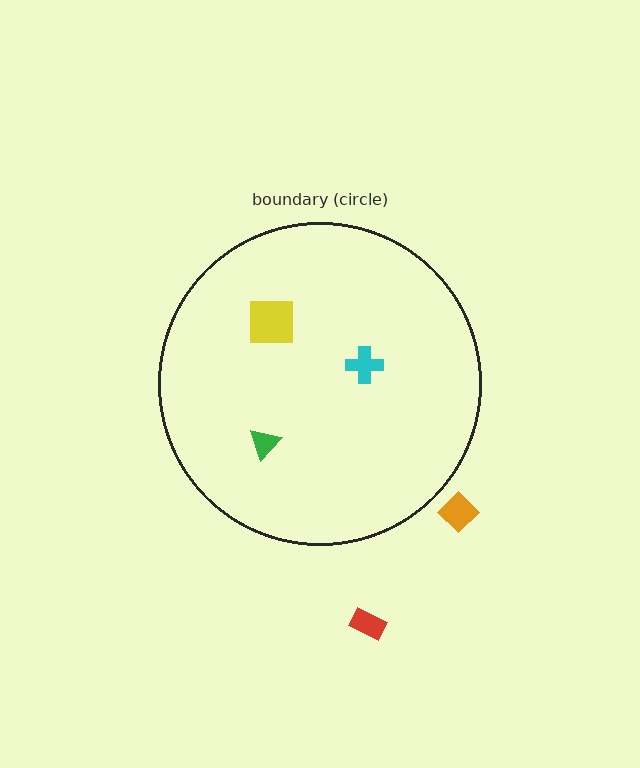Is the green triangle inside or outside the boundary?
Inside.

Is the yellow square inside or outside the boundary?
Inside.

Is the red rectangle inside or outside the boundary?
Outside.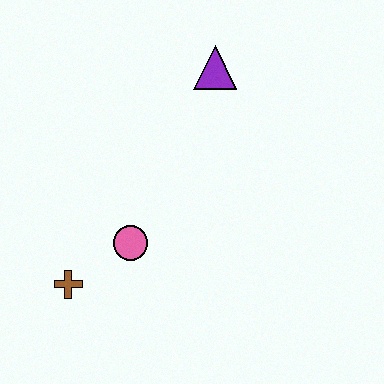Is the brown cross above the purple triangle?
No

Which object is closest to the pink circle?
The brown cross is closest to the pink circle.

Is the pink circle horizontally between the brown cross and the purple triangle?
Yes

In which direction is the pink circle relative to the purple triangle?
The pink circle is below the purple triangle.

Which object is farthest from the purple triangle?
The brown cross is farthest from the purple triangle.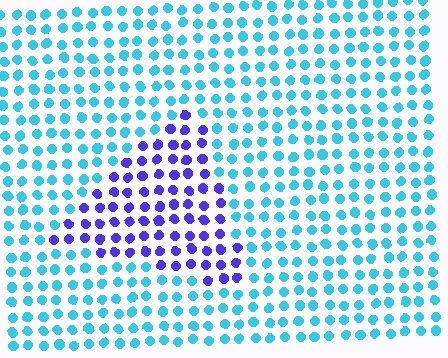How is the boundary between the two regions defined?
The boundary is defined purely by a slight shift in hue (about 61 degrees). Spacing, size, and orientation are identical on both sides.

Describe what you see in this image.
The image is filled with small cyan elements in a uniform arrangement. A triangle-shaped region is visible where the elements are tinted to a slightly different hue, forming a subtle color boundary.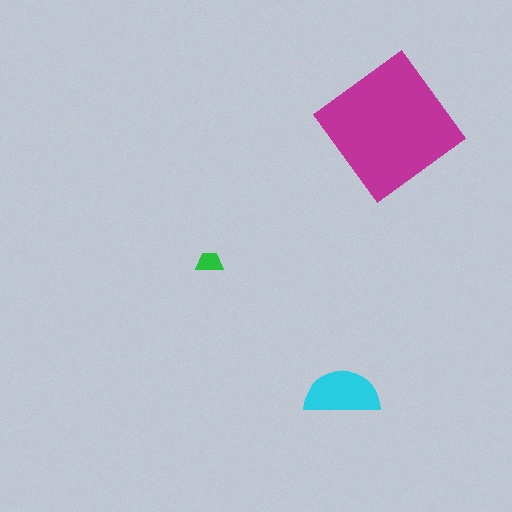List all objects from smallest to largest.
The green trapezoid, the cyan semicircle, the magenta diamond.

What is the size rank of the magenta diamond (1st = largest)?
1st.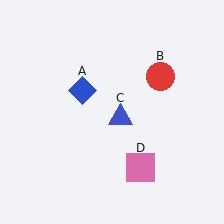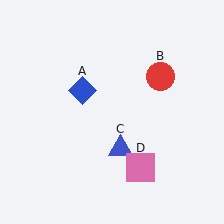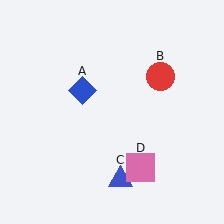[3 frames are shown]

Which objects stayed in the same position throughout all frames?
Blue diamond (object A) and red circle (object B) and pink square (object D) remained stationary.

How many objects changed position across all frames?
1 object changed position: blue triangle (object C).